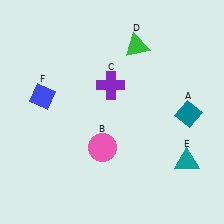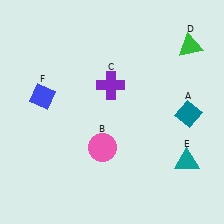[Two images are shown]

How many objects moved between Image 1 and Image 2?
1 object moved between the two images.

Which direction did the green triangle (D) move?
The green triangle (D) moved right.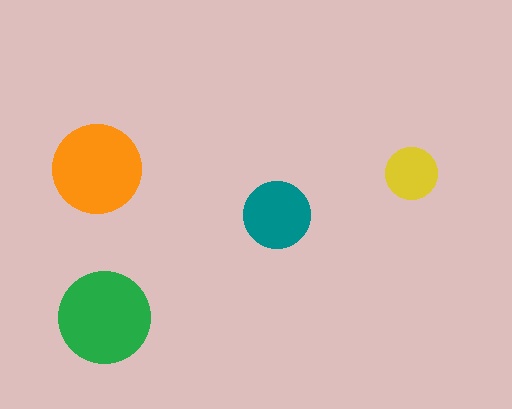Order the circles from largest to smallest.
the green one, the orange one, the teal one, the yellow one.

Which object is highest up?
The orange circle is topmost.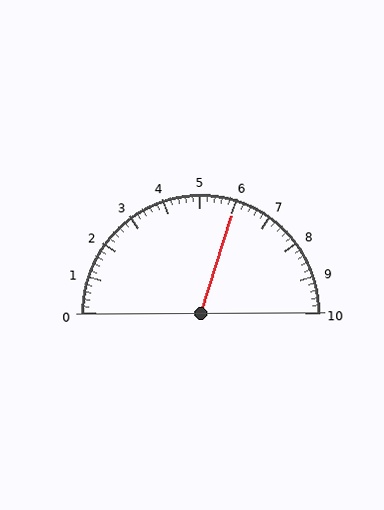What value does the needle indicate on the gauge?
The needle indicates approximately 6.0.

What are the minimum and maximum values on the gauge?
The gauge ranges from 0 to 10.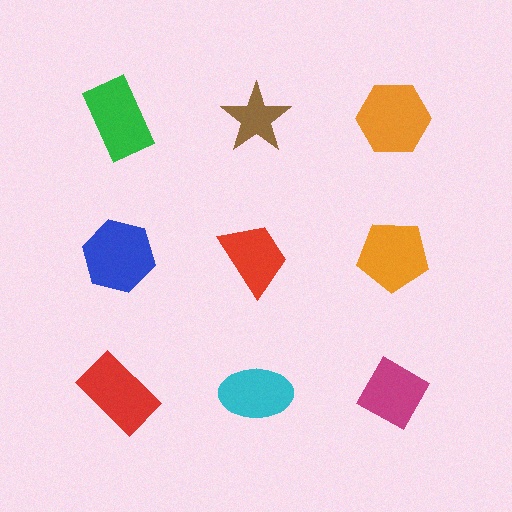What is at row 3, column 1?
A red rectangle.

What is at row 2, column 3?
An orange pentagon.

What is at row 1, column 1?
A green rectangle.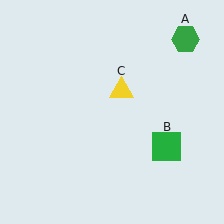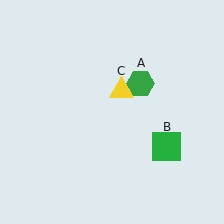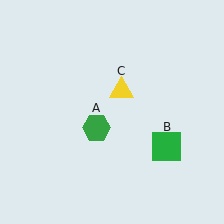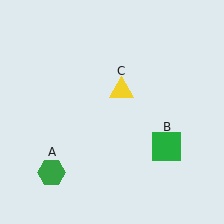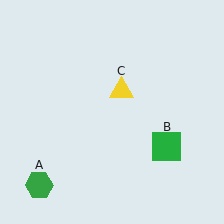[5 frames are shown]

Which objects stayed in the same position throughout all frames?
Green square (object B) and yellow triangle (object C) remained stationary.